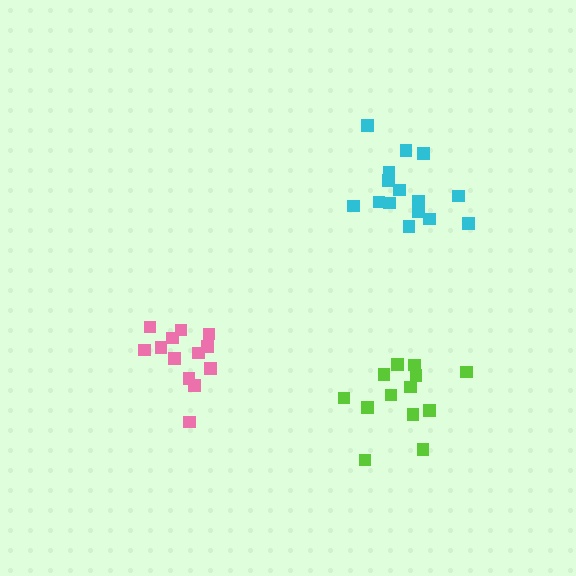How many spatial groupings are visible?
There are 3 spatial groupings.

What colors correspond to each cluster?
The clusters are colored: pink, lime, cyan.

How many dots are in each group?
Group 1: 13 dots, Group 2: 13 dots, Group 3: 15 dots (41 total).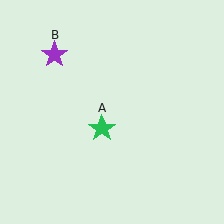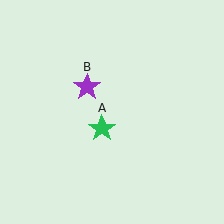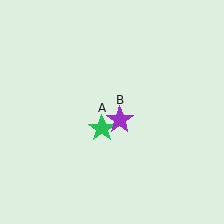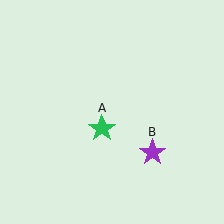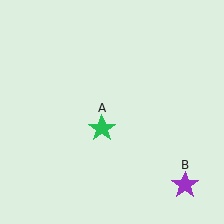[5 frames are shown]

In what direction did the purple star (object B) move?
The purple star (object B) moved down and to the right.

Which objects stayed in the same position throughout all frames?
Green star (object A) remained stationary.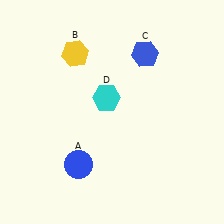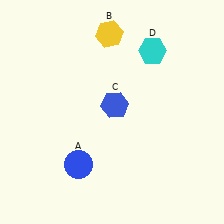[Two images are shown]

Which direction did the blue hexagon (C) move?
The blue hexagon (C) moved down.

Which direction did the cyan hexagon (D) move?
The cyan hexagon (D) moved up.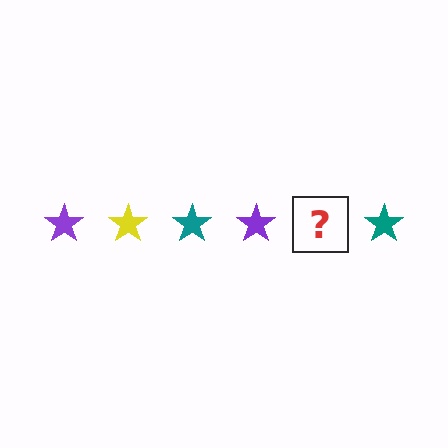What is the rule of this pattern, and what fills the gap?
The rule is that the pattern cycles through purple, yellow, teal stars. The gap should be filled with a yellow star.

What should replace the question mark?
The question mark should be replaced with a yellow star.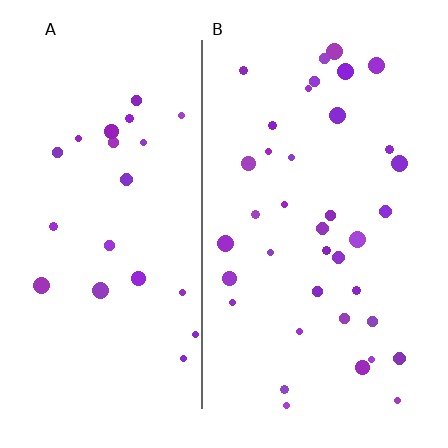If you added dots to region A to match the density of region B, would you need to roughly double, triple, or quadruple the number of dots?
Approximately double.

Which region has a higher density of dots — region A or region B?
B (the right).